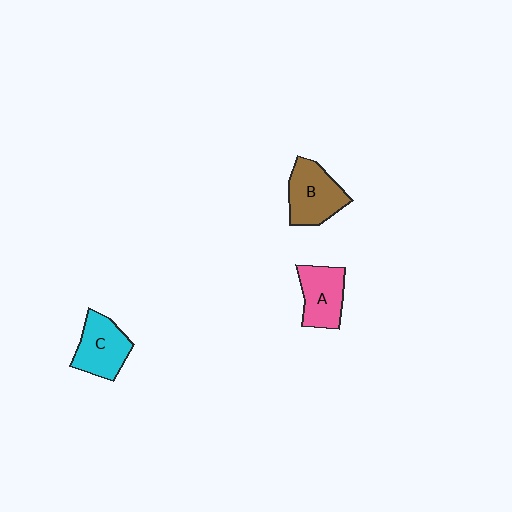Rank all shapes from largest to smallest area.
From largest to smallest: B (brown), C (cyan), A (pink).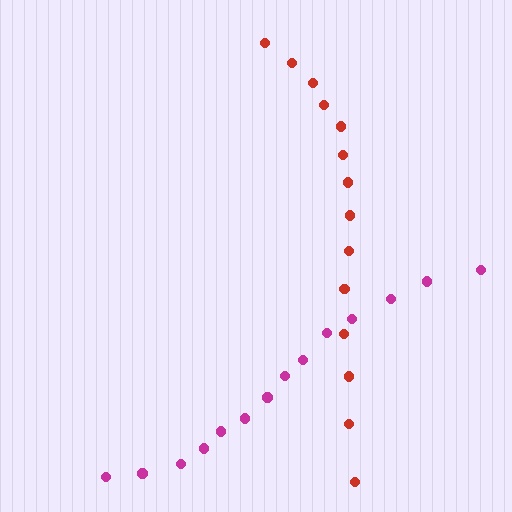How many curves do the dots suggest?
There are 2 distinct paths.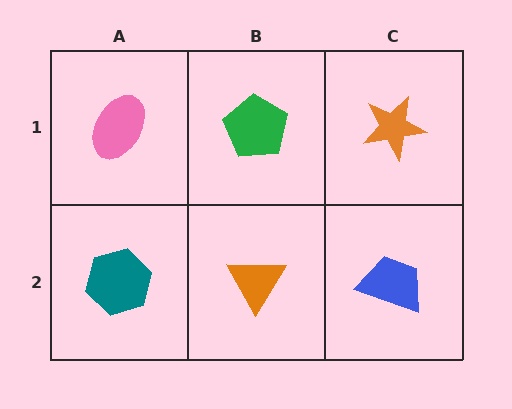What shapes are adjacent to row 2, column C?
An orange star (row 1, column C), an orange triangle (row 2, column B).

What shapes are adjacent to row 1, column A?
A teal hexagon (row 2, column A), a green pentagon (row 1, column B).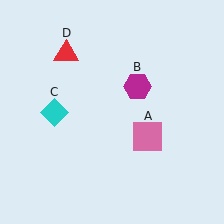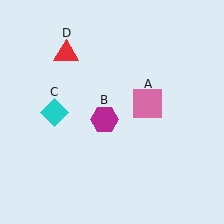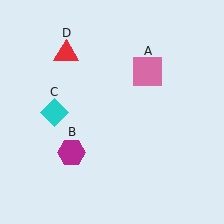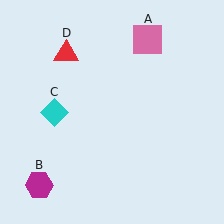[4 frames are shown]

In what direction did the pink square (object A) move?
The pink square (object A) moved up.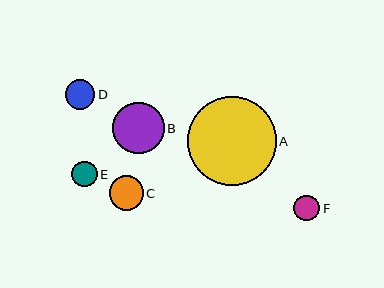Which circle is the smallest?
Circle E is the smallest with a size of approximately 25 pixels.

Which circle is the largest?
Circle A is the largest with a size of approximately 89 pixels.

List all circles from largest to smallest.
From largest to smallest: A, B, C, D, F, E.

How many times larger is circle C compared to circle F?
Circle C is approximately 1.3 times the size of circle F.